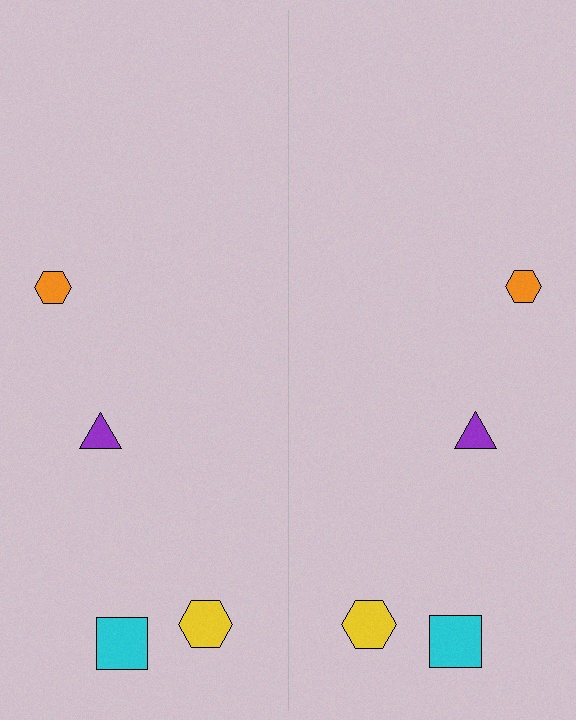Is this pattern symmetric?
Yes, this pattern has bilateral (reflection) symmetry.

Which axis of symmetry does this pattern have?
The pattern has a vertical axis of symmetry running through the center of the image.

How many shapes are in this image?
There are 8 shapes in this image.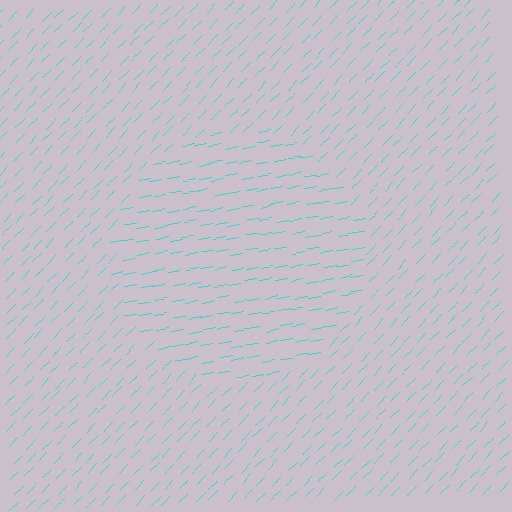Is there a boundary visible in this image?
Yes, there is a texture boundary formed by a change in line orientation.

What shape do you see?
I see a circle.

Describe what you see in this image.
The image is filled with small cyan line segments. A circle region in the image has lines oriented differently from the surrounding lines, creating a visible texture boundary.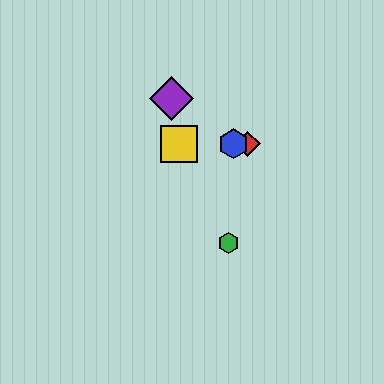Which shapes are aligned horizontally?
The red diamond, the blue hexagon, the yellow square are aligned horizontally.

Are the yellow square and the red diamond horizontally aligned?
Yes, both are at y≈144.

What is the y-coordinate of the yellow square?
The yellow square is at y≈144.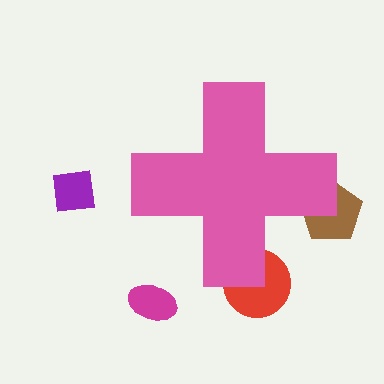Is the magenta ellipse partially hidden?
No, the magenta ellipse is fully visible.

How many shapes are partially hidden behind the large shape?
2 shapes are partially hidden.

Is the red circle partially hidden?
Yes, the red circle is partially hidden behind the pink cross.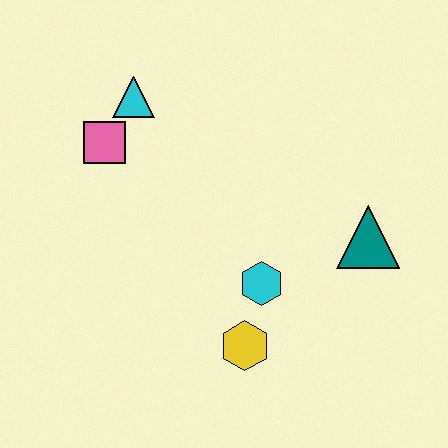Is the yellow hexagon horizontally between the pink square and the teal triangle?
Yes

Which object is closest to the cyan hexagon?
The yellow hexagon is closest to the cyan hexagon.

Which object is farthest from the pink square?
The teal triangle is farthest from the pink square.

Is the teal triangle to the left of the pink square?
No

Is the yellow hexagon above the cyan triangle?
No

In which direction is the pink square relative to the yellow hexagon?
The pink square is above the yellow hexagon.